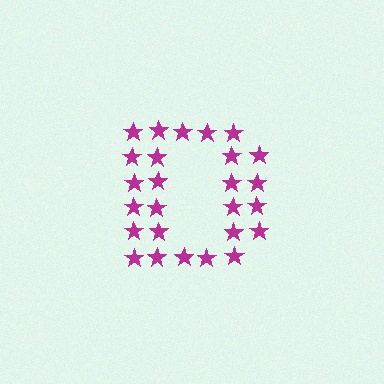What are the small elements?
The small elements are stars.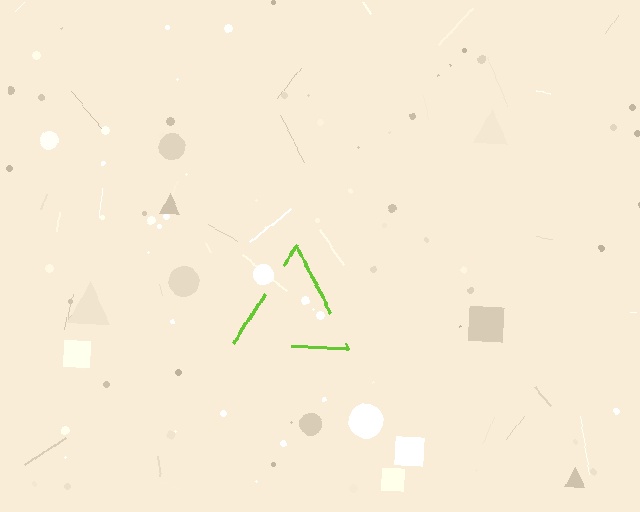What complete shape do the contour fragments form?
The contour fragments form a triangle.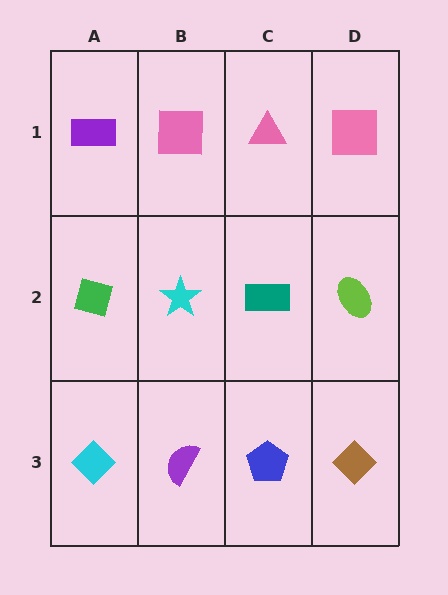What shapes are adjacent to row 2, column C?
A pink triangle (row 1, column C), a blue pentagon (row 3, column C), a cyan star (row 2, column B), a lime ellipse (row 2, column D).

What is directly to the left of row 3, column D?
A blue pentagon.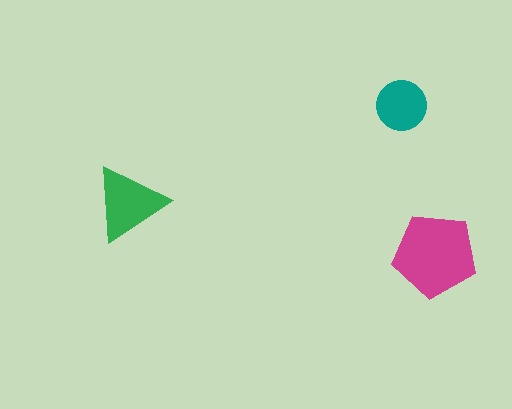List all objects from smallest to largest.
The teal circle, the green triangle, the magenta pentagon.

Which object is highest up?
The teal circle is topmost.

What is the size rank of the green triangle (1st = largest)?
2nd.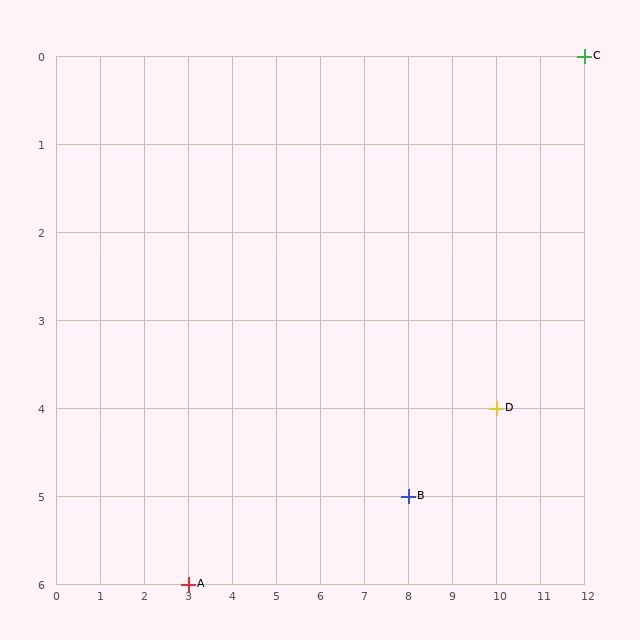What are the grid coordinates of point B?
Point B is at grid coordinates (8, 5).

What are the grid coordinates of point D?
Point D is at grid coordinates (10, 4).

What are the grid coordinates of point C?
Point C is at grid coordinates (12, 0).